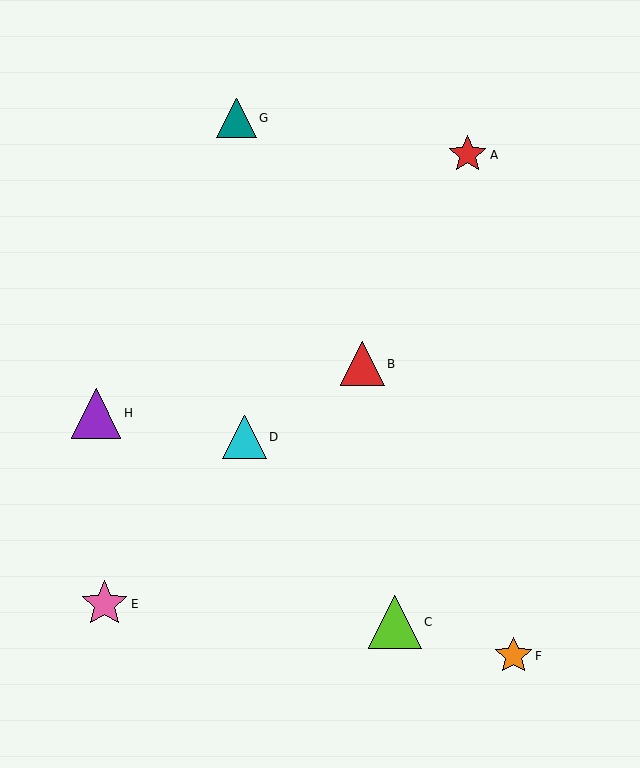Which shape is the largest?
The lime triangle (labeled C) is the largest.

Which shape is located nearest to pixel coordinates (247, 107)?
The teal triangle (labeled G) at (236, 118) is nearest to that location.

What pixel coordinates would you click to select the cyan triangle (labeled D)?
Click at (244, 437) to select the cyan triangle D.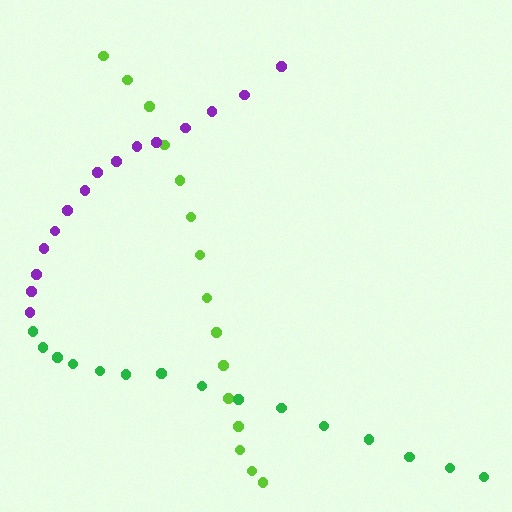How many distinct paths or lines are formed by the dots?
There are 3 distinct paths.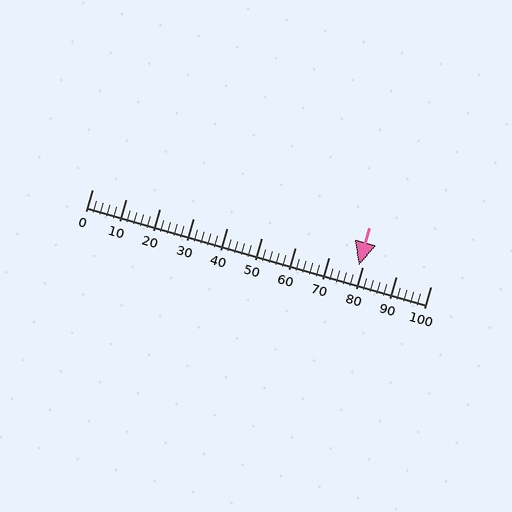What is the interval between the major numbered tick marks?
The major tick marks are spaced 10 units apart.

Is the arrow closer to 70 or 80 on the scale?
The arrow is closer to 80.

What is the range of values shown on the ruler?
The ruler shows values from 0 to 100.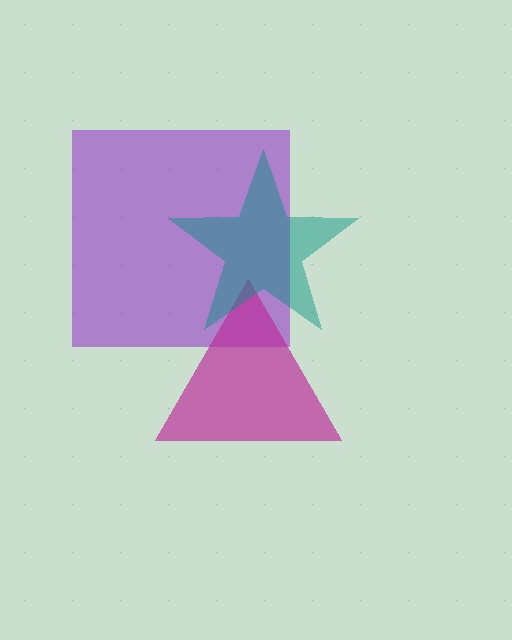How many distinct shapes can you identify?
There are 3 distinct shapes: a purple square, a magenta triangle, a teal star.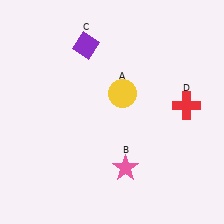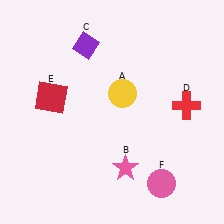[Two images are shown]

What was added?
A red square (E), a pink circle (F) were added in Image 2.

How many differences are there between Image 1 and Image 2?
There are 2 differences between the two images.